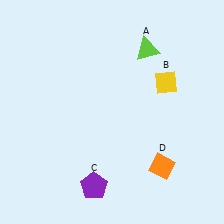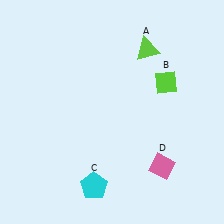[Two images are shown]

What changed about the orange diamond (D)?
In Image 1, D is orange. In Image 2, it changed to pink.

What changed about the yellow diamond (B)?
In Image 1, B is yellow. In Image 2, it changed to lime.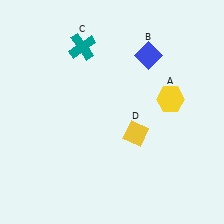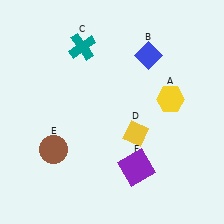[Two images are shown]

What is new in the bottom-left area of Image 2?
A brown circle (E) was added in the bottom-left area of Image 2.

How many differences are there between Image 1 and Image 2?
There are 2 differences between the two images.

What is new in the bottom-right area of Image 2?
A purple square (F) was added in the bottom-right area of Image 2.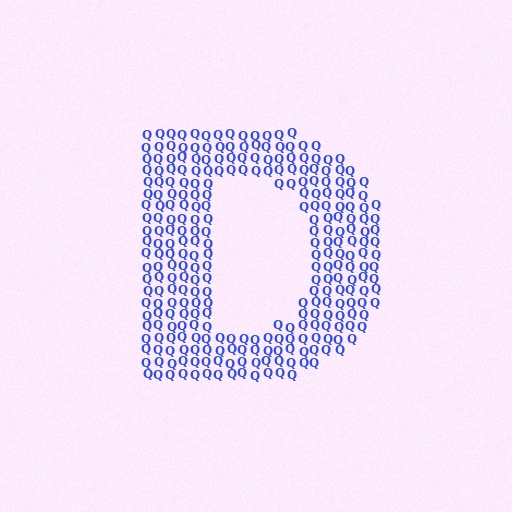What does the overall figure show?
The overall figure shows the letter D.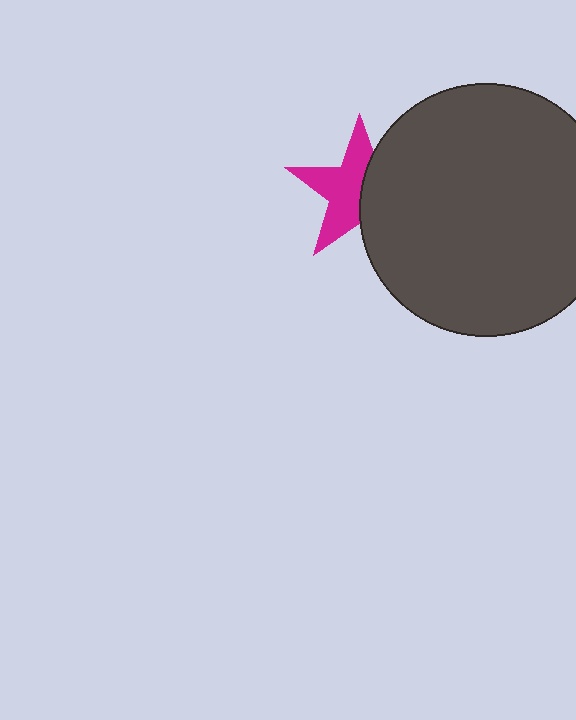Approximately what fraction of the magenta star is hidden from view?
Roughly 43% of the magenta star is hidden behind the dark gray circle.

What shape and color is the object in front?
The object in front is a dark gray circle.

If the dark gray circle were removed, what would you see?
You would see the complete magenta star.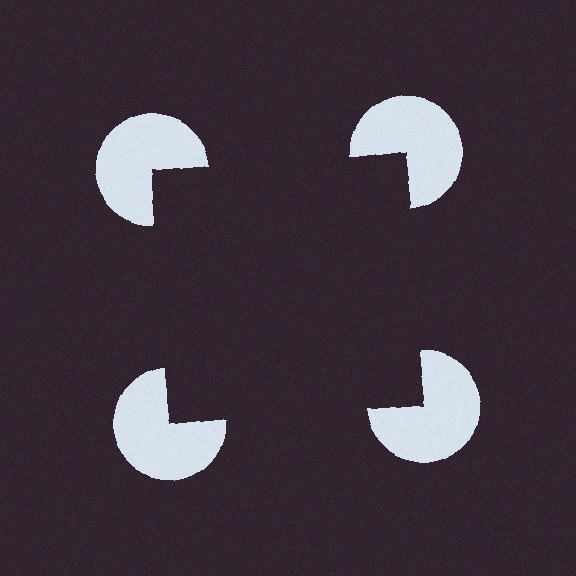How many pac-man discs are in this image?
There are 4 — one at each vertex of the illusory square.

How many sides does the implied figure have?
4 sides.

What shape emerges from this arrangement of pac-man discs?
An illusory square — its edges are inferred from the aligned wedge cuts in the pac-man discs, not physically drawn.